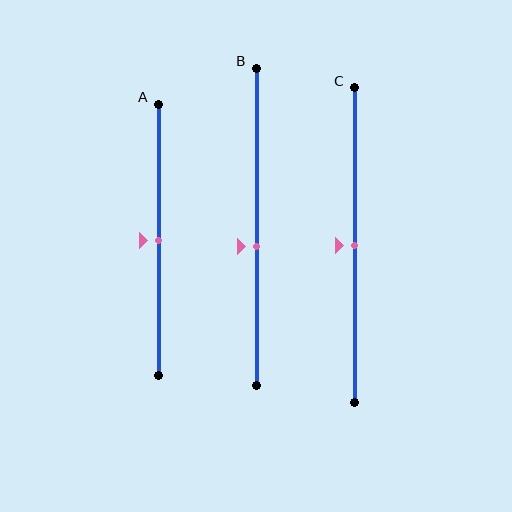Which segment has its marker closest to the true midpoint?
Segment A has its marker closest to the true midpoint.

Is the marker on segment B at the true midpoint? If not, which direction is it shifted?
No, the marker on segment B is shifted downward by about 6% of the segment length.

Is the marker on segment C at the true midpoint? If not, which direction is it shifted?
Yes, the marker on segment C is at the true midpoint.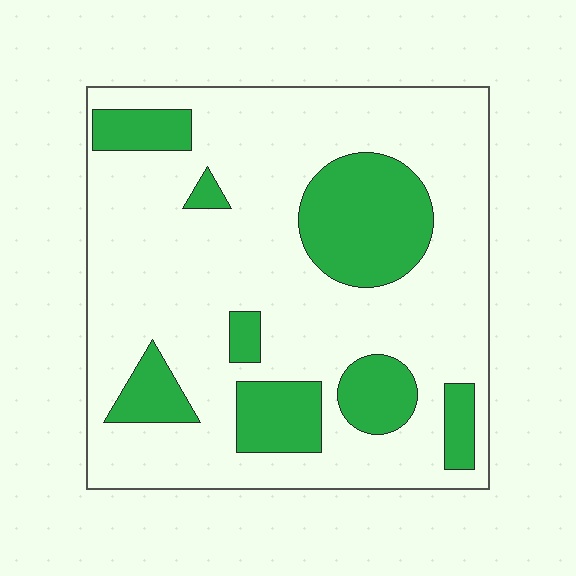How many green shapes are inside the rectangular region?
8.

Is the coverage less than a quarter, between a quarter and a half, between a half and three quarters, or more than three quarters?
Less than a quarter.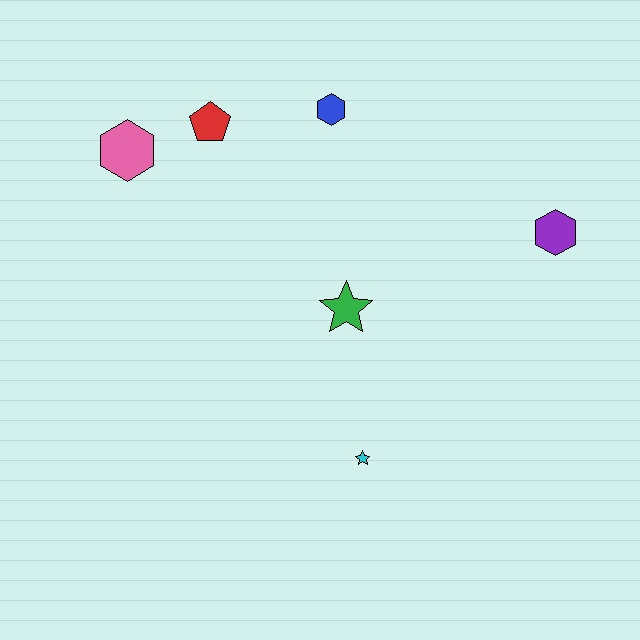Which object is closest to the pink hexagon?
The red pentagon is closest to the pink hexagon.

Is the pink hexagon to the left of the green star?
Yes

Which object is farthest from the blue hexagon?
The cyan star is farthest from the blue hexagon.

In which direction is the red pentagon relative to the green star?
The red pentagon is above the green star.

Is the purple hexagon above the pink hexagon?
No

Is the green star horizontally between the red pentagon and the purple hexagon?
Yes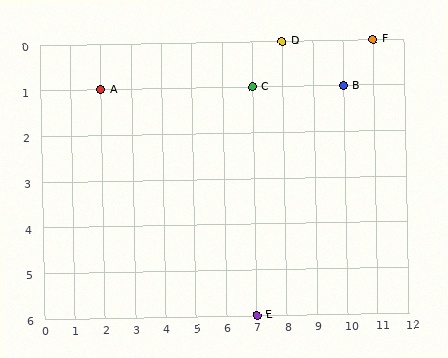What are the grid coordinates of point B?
Point B is at grid coordinates (10, 1).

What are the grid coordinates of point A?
Point A is at grid coordinates (2, 1).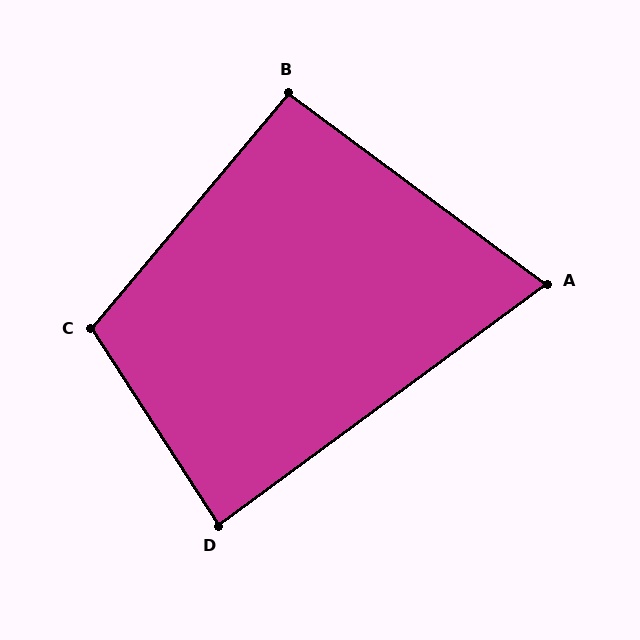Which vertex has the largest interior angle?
C, at approximately 107 degrees.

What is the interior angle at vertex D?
Approximately 87 degrees (approximately right).